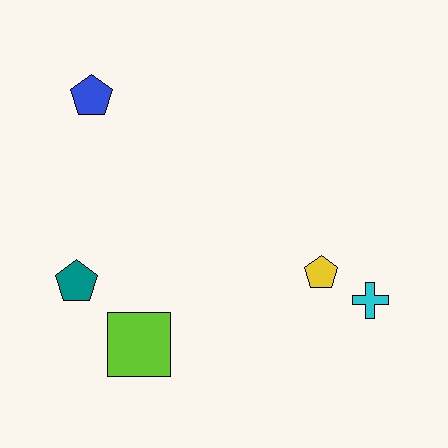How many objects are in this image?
There are 5 objects.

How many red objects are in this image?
There are no red objects.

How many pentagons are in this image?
There are 3 pentagons.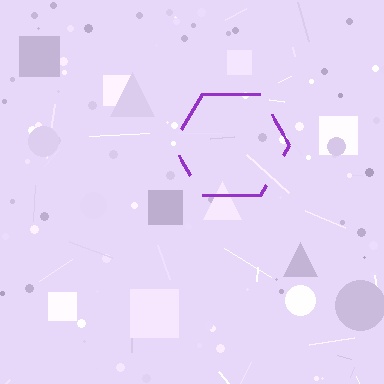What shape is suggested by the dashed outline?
The dashed outline suggests a hexagon.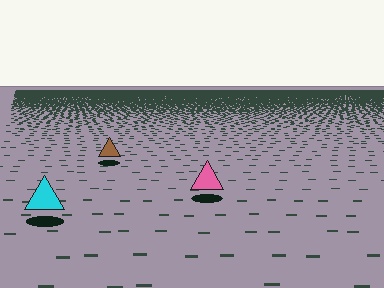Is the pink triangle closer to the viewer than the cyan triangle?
No. The cyan triangle is closer — you can tell from the texture gradient: the ground texture is coarser near it.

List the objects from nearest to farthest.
From nearest to farthest: the cyan triangle, the pink triangle, the brown triangle.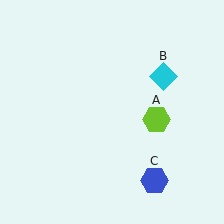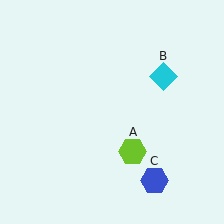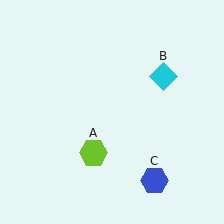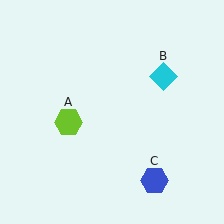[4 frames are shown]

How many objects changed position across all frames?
1 object changed position: lime hexagon (object A).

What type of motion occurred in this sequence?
The lime hexagon (object A) rotated clockwise around the center of the scene.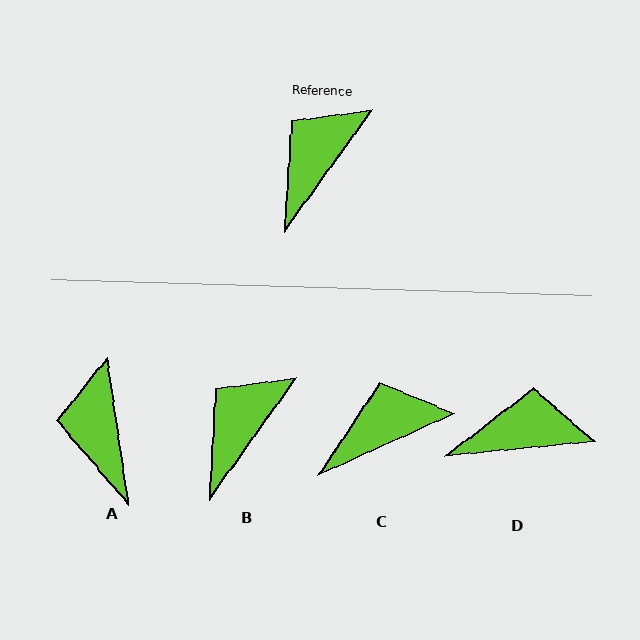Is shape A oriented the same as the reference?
No, it is off by about 44 degrees.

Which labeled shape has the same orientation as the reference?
B.